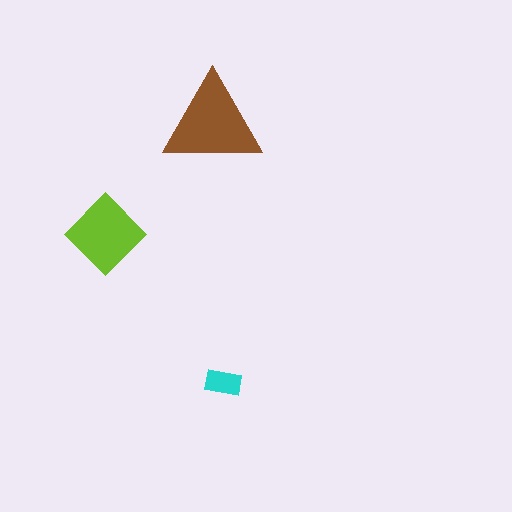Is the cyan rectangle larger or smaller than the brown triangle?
Smaller.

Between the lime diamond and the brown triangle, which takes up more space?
The brown triangle.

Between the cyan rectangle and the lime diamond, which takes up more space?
The lime diamond.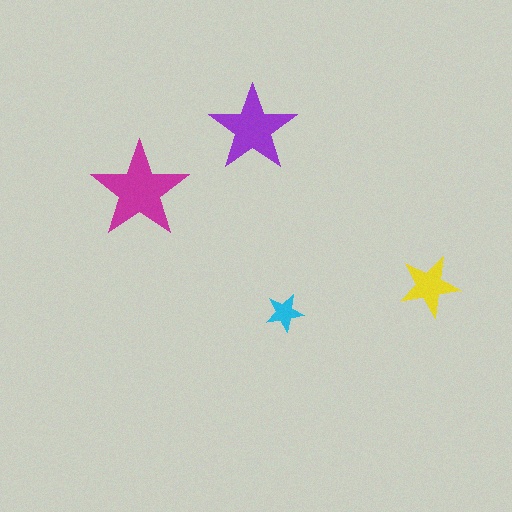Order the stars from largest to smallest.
the magenta one, the purple one, the yellow one, the cyan one.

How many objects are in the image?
There are 4 objects in the image.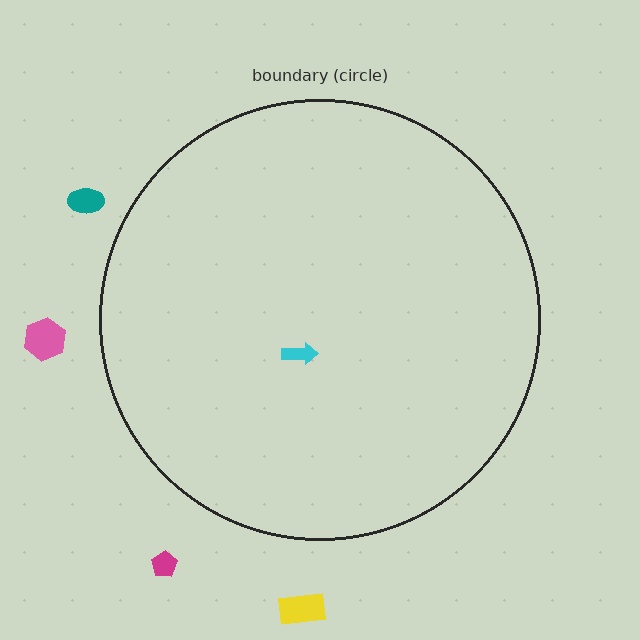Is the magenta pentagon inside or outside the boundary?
Outside.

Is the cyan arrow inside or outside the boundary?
Inside.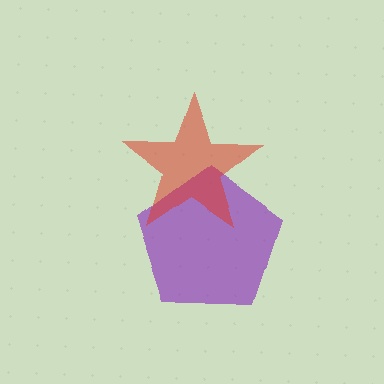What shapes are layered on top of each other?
The layered shapes are: a purple pentagon, a red star.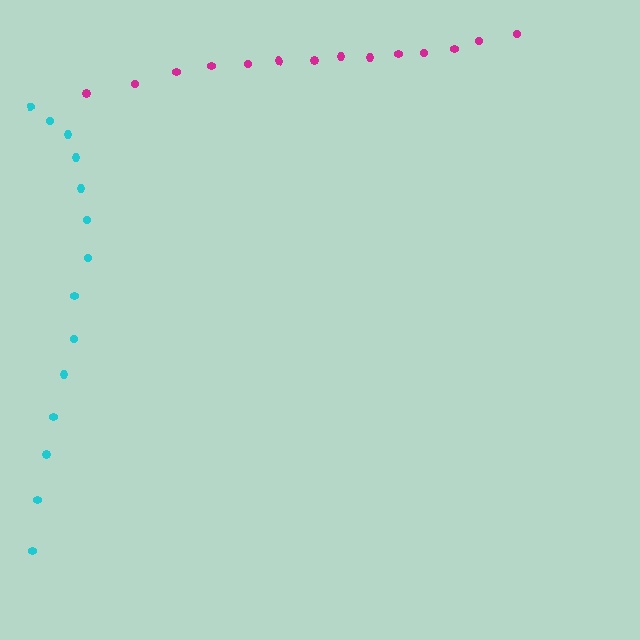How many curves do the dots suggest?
There are 2 distinct paths.